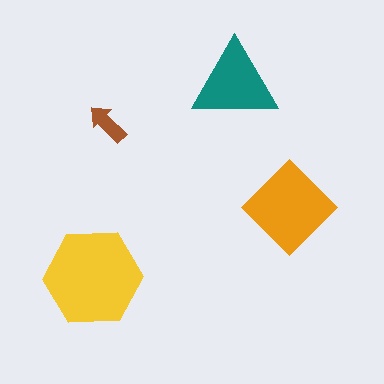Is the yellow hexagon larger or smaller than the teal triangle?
Larger.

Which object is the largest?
The yellow hexagon.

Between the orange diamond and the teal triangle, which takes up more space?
The orange diamond.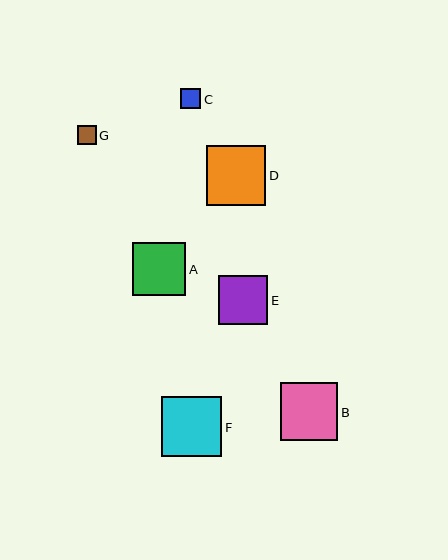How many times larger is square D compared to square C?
Square D is approximately 2.9 times the size of square C.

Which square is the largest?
Square F is the largest with a size of approximately 60 pixels.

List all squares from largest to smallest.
From largest to smallest: F, D, B, A, E, C, G.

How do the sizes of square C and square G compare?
Square C and square G are approximately the same size.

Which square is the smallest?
Square G is the smallest with a size of approximately 19 pixels.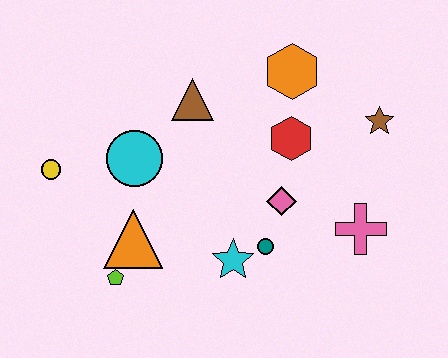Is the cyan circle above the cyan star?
Yes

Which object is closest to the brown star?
The red hexagon is closest to the brown star.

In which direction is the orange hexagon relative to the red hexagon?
The orange hexagon is above the red hexagon.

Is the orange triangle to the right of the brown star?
No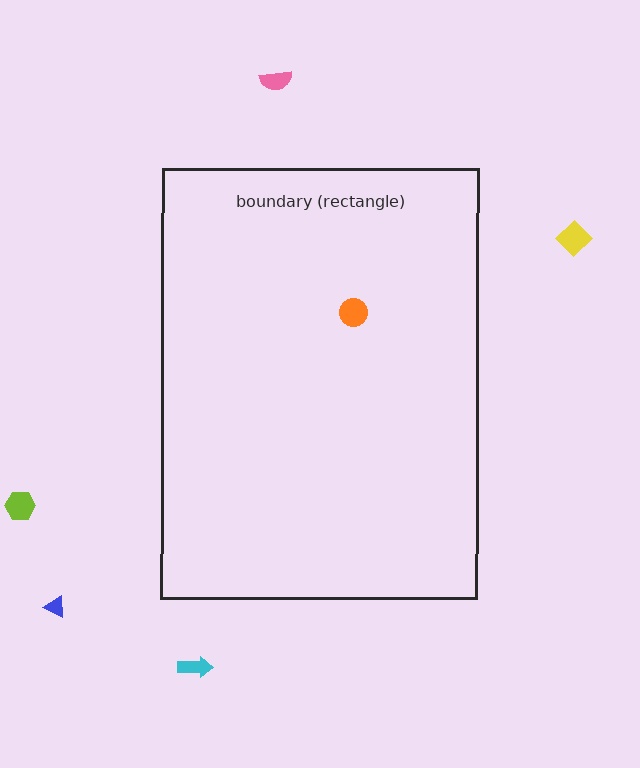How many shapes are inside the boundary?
1 inside, 5 outside.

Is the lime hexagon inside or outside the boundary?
Outside.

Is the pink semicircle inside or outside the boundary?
Outside.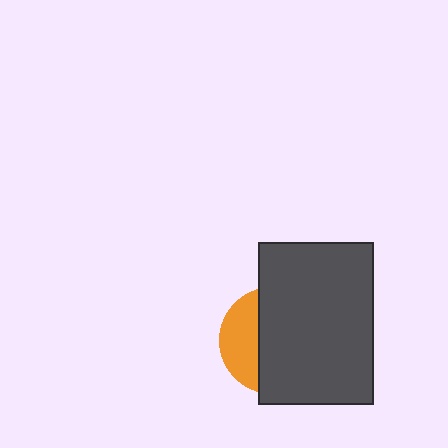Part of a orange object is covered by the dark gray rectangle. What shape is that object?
It is a circle.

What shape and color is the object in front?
The object in front is a dark gray rectangle.